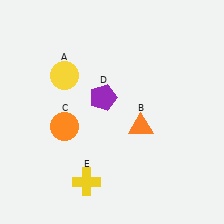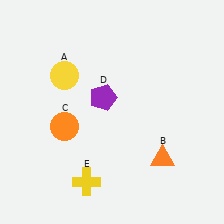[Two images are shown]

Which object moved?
The orange triangle (B) moved down.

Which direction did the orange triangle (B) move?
The orange triangle (B) moved down.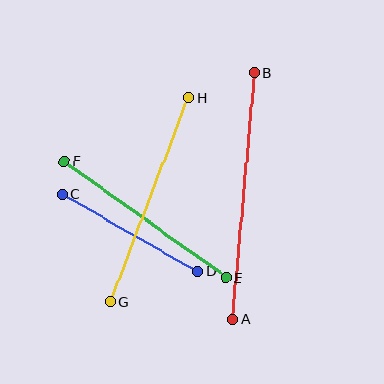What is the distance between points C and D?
The distance is approximately 156 pixels.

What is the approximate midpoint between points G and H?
The midpoint is at approximately (150, 200) pixels.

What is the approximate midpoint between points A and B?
The midpoint is at approximately (243, 196) pixels.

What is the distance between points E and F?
The distance is approximately 199 pixels.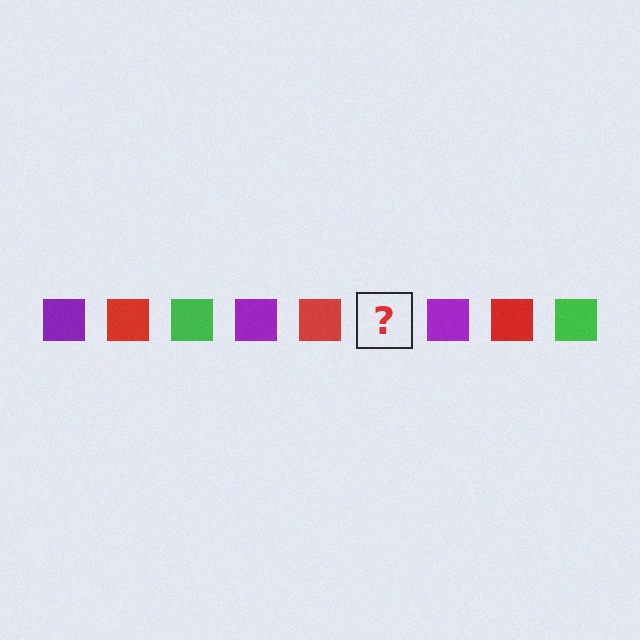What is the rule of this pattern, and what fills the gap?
The rule is that the pattern cycles through purple, red, green squares. The gap should be filled with a green square.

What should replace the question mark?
The question mark should be replaced with a green square.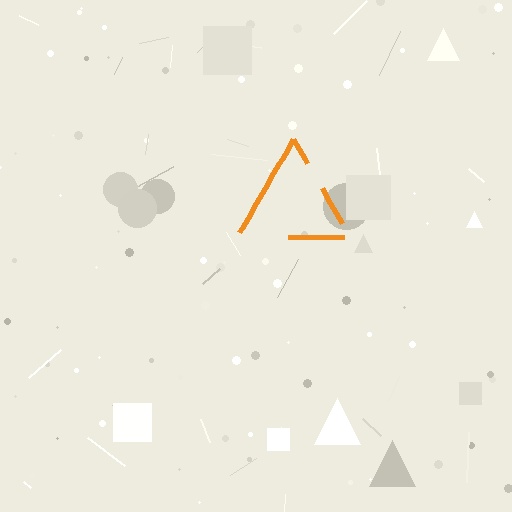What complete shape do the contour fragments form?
The contour fragments form a triangle.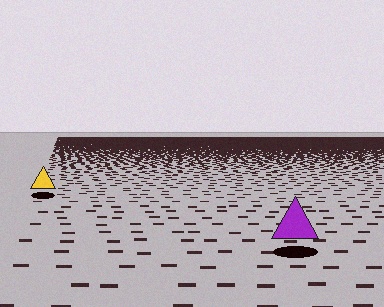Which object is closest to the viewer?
The purple triangle is closest. The texture marks near it are larger and more spread out.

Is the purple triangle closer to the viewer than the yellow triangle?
Yes. The purple triangle is closer — you can tell from the texture gradient: the ground texture is coarser near it.